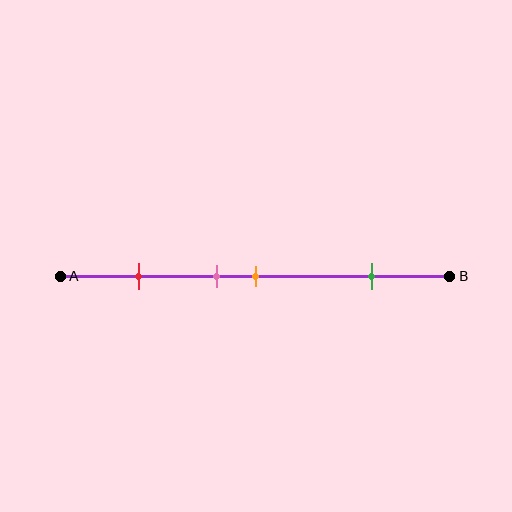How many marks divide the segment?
There are 4 marks dividing the segment.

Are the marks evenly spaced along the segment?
No, the marks are not evenly spaced.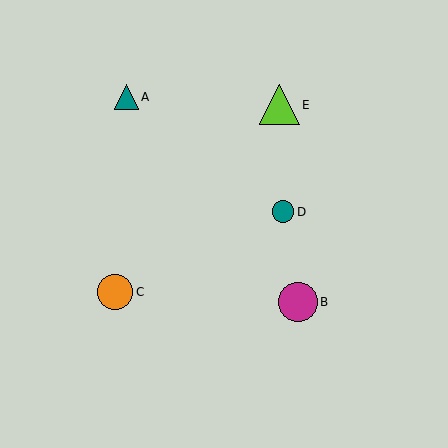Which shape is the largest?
The lime triangle (labeled E) is the largest.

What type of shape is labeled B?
Shape B is a magenta circle.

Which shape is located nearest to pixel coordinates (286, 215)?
The teal circle (labeled D) at (283, 212) is nearest to that location.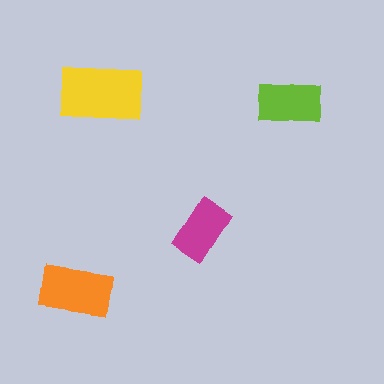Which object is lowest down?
The orange rectangle is bottommost.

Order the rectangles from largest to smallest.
the yellow one, the orange one, the lime one, the magenta one.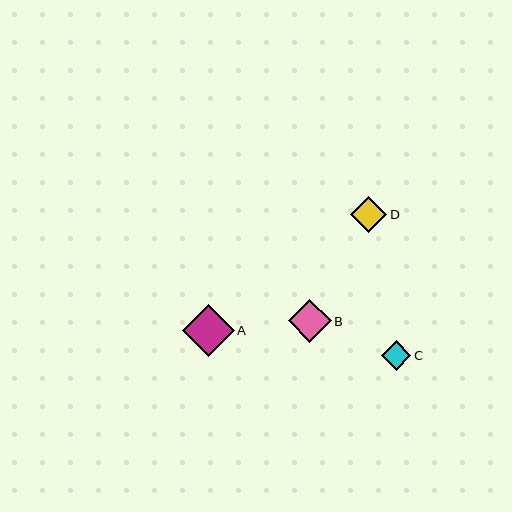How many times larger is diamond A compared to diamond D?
Diamond A is approximately 1.4 times the size of diamond D.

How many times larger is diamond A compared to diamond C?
Diamond A is approximately 1.8 times the size of diamond C.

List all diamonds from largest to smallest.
From largest to smallest: A, B, D, C.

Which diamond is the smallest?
Diamond C is the smallest with a size of approximately 30 pixels.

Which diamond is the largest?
Diamond A is the largest with a size of approximately 52 pixels.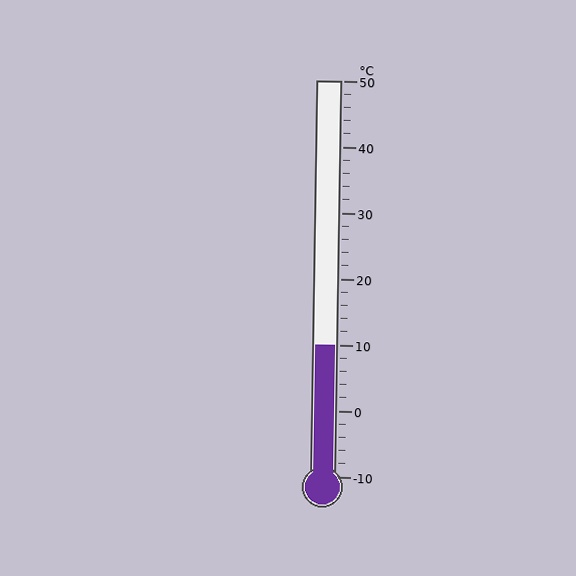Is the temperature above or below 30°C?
The temperature is below 30°C.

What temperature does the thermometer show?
The thermometer shows approximately 10°C.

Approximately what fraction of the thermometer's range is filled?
The thermometer is filled to approximately 35% of its range.